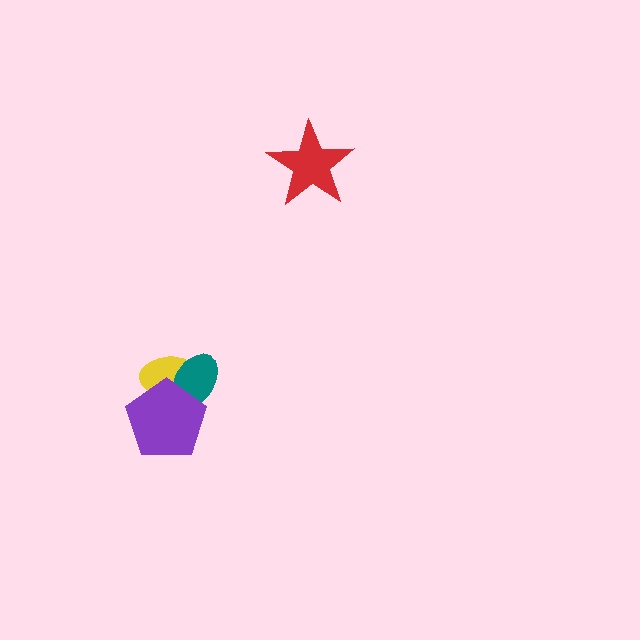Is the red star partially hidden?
No, no other shape covers it.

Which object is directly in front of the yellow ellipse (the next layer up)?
The teal ellipse is directly in front of the yellow ellipse.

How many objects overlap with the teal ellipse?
2 objects overlap with the teal ellipse.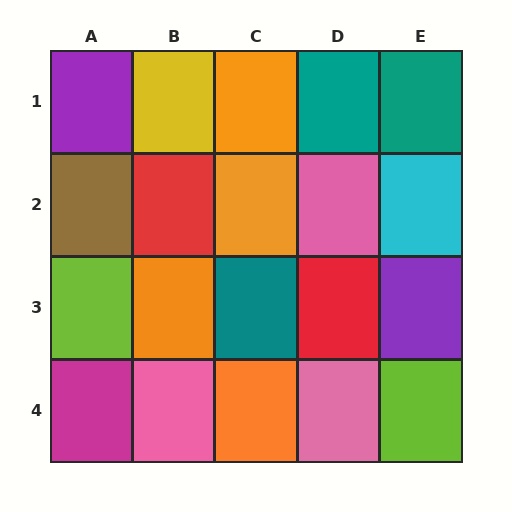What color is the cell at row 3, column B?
Orange.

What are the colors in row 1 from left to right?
Purple, yellow, orange, teal, teal.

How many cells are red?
2 cells are red.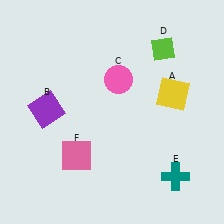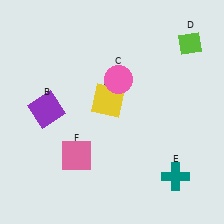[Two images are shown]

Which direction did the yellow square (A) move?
The yellow square (A) moved left.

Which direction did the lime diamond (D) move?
The lime diamond (D) moved right.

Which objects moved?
The objects that moved are: the yellow square (A), the lime diamond (D).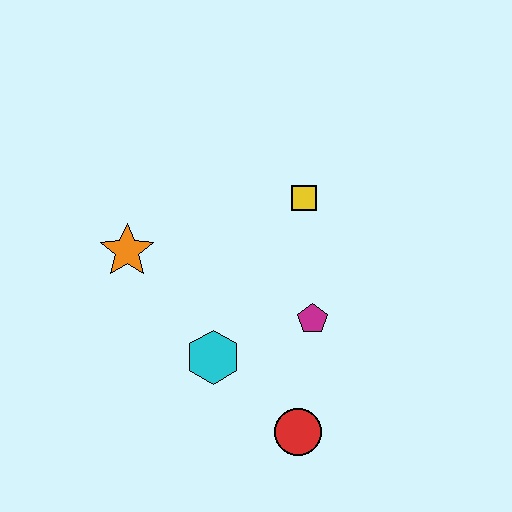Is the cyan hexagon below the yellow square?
Yes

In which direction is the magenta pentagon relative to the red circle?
The magenta pentagon is above the red circle.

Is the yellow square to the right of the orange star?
Yes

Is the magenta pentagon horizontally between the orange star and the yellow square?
No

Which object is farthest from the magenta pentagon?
The orange star is farthest from the magenta pentagon.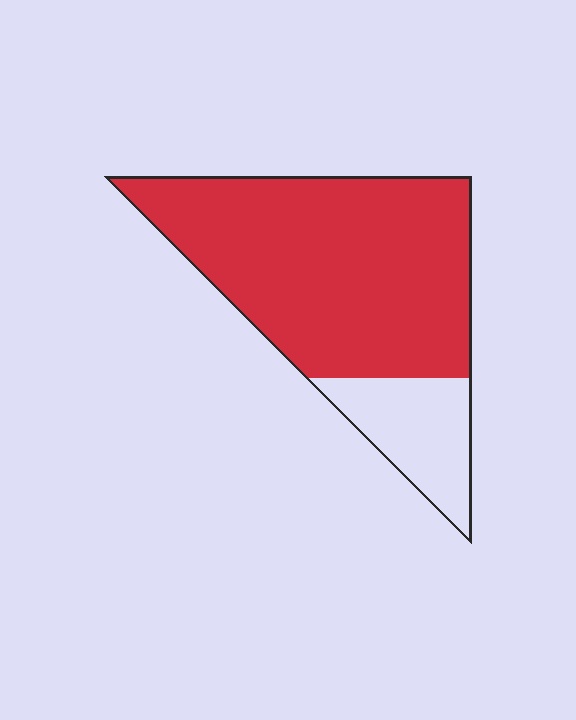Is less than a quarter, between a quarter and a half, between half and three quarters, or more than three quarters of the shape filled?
More than three quarters.